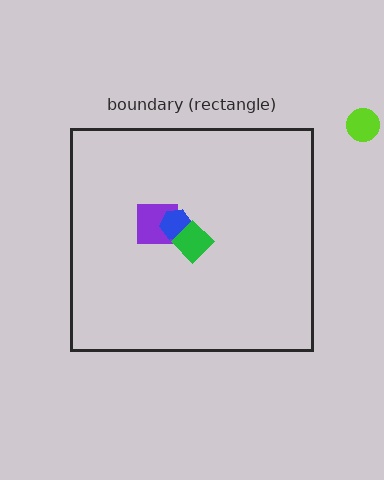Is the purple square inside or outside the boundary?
Inside.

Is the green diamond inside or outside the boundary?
Inside.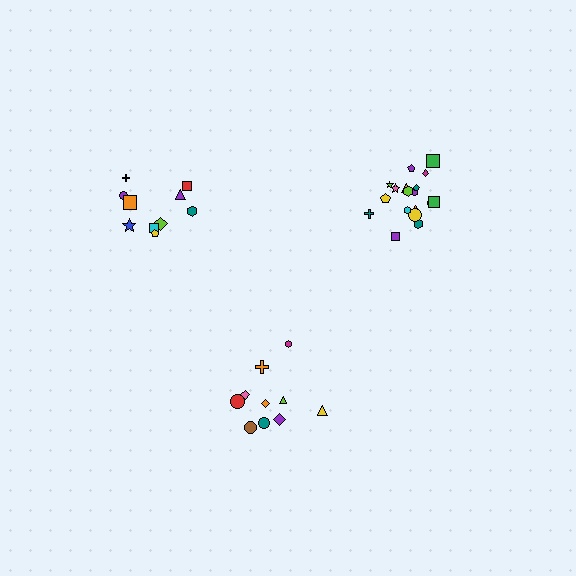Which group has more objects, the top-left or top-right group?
The top-right group.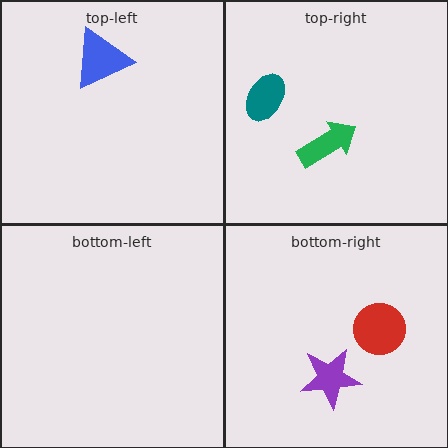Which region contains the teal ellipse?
The top-right region.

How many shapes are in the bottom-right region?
2.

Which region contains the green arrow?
The top-right region.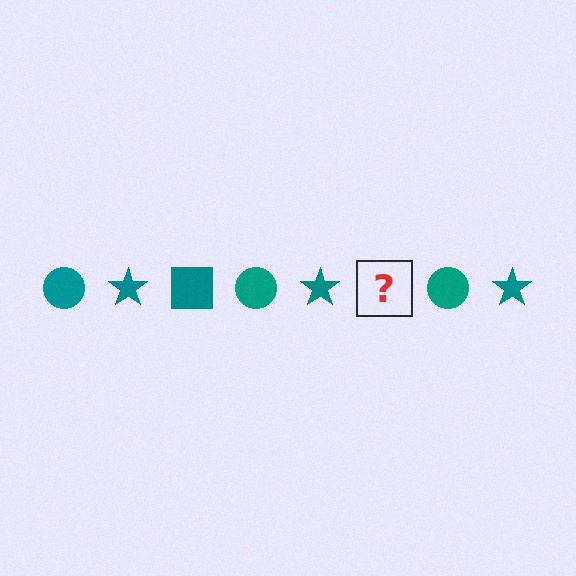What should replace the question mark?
The question mark should be replaced with a teal square.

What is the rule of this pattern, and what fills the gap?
The rule is that the pattern cycles through circle, star, square shapes in teal. The gap should be filled with a teal square.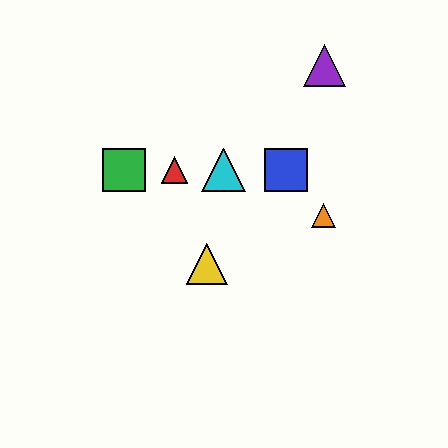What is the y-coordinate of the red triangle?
The red triangle is at y≈170.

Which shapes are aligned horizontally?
The red triangle, the blue square, the green square, the cyan triangle are aligned horizontally.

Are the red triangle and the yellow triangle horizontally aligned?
No, the red triangle is at y≈170 and the yellow triangle is at y≈264.